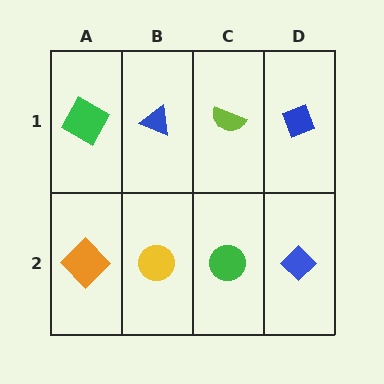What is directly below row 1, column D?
A blue diamond.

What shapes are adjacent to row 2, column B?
A blue triangle (row 1, column B), an orange diamond (row 2, column A), a green circle (row 2, column C).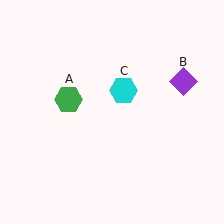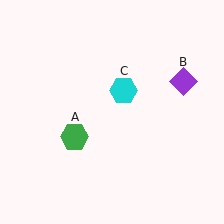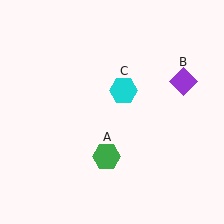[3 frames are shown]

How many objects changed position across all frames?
1 object changed position: green hexagon (object A).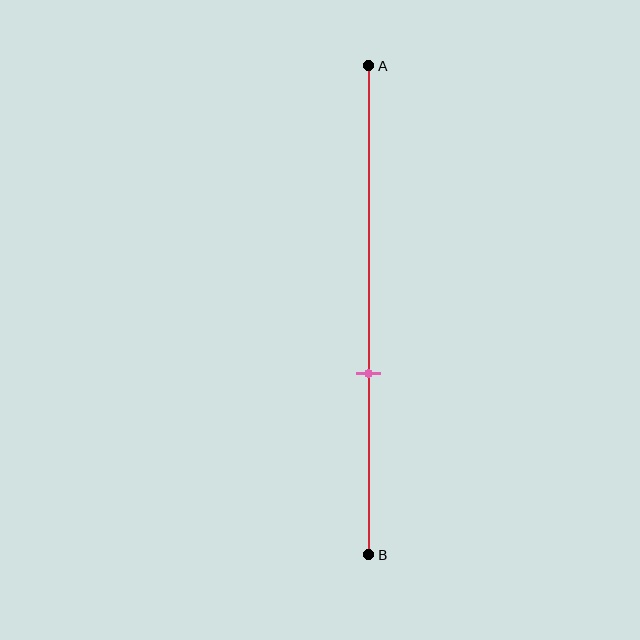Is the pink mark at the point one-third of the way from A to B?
No, the mark is at about 65% from A, not at the 33% one-third point.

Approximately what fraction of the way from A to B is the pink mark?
The pink mark is approximately 65% of the way from A to B.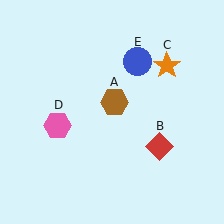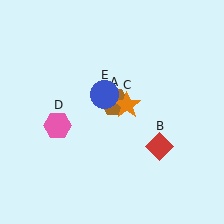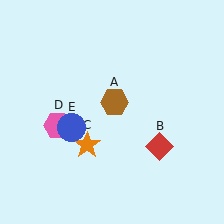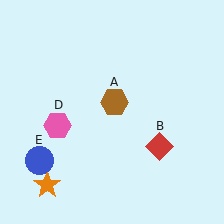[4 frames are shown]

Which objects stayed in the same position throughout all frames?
Brown hexagon (object A) and red diamond (object B) and pink hexagon (object D) remained stationary.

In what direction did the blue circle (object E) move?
The blue circle (object E) moved down and to the left.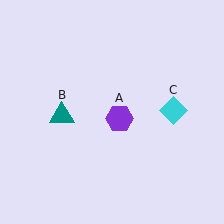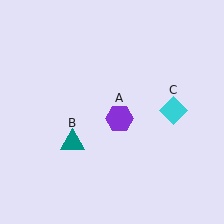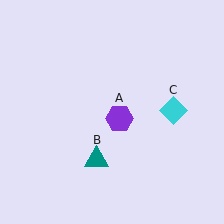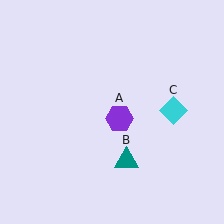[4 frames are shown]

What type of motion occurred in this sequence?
The teal triangle (object B) rotated counterclockwise around the center of the scene.